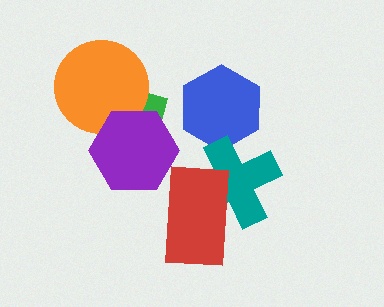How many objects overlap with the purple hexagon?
2 objects overlap with the purple hexagon.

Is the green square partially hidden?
Yes, it is partially covered by another shape.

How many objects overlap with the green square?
2 objects overlap with the green square.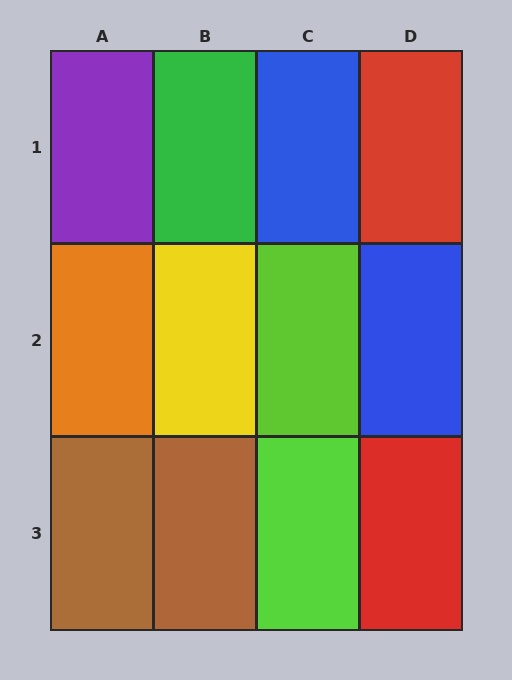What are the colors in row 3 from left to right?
Brown, brown, lime, red.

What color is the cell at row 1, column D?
Red.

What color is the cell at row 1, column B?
Green.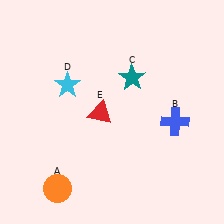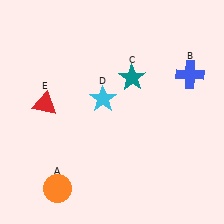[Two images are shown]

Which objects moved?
The objects that moved are: the blue cross (B), the cyan star (D), the red triangle (E).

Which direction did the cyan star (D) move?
The cyan star (D) moved right.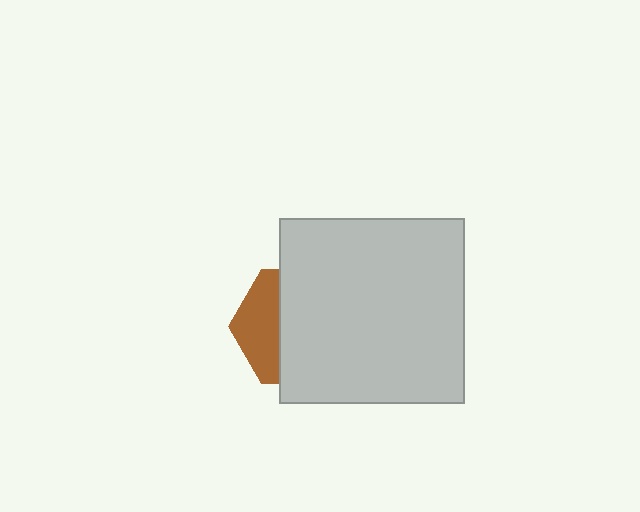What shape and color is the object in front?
The object in front is a light gray square.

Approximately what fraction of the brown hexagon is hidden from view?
Roughly 65% of the brown hexagon is hidden behind the light gray square.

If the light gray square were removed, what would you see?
You would see the complete brown hexagon.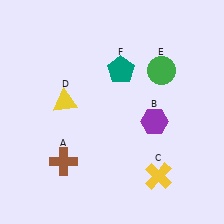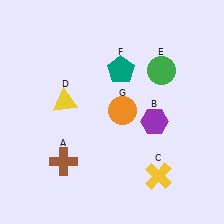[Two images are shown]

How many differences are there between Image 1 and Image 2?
There is 1 difference between the two images.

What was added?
An orange circle (G) was added in Image 2.